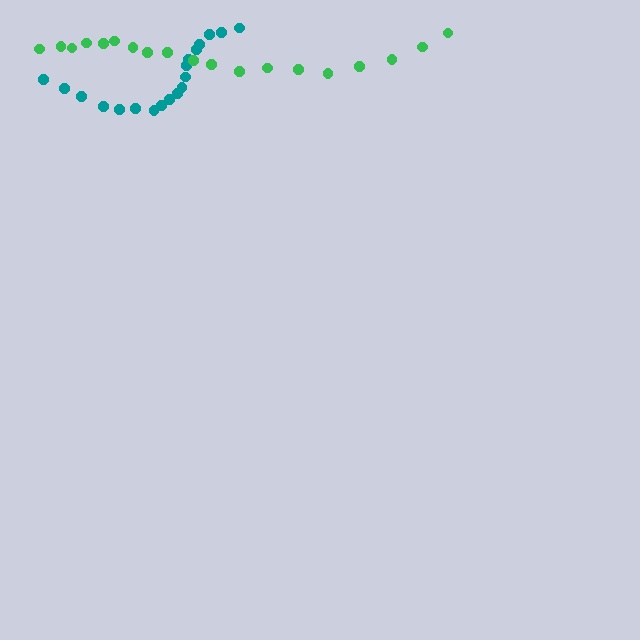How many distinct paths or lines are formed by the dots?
There are 2 distinct paths.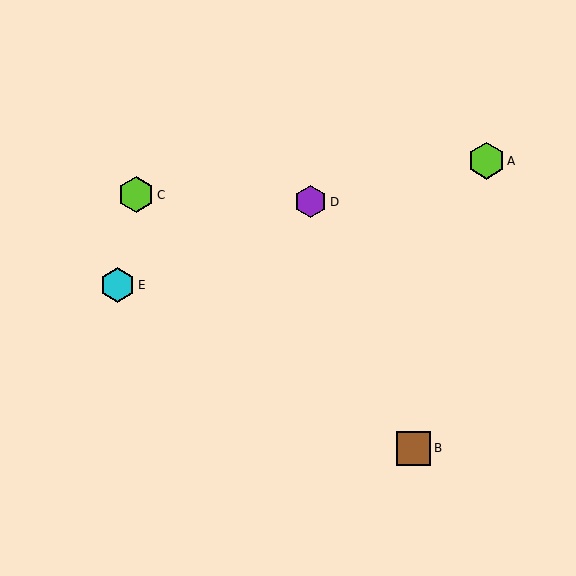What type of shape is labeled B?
Shape B is a brown square.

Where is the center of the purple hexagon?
The center of the purple hexagon is at (311, 202).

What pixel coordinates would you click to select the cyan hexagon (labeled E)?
Click at (118, 285) to select the cyan hexagon E.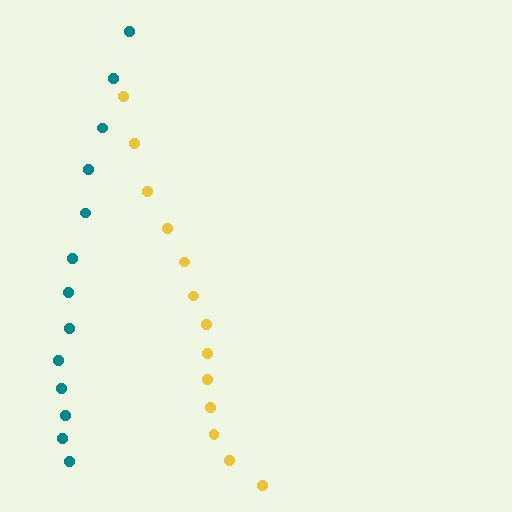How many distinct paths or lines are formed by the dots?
There are 2 distinct paths.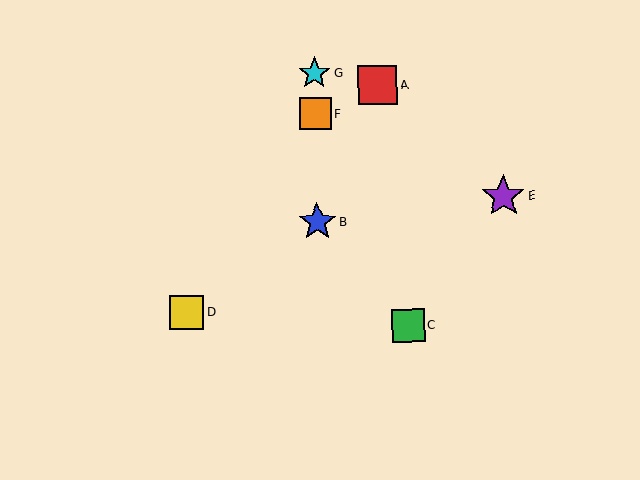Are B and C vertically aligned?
No, B is at x≈317 and C is at x≈409.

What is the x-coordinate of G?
Object G is at x≈315.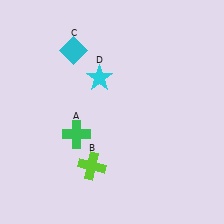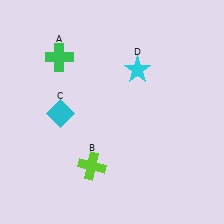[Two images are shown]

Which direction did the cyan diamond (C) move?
The cyan diamond (C) moved down.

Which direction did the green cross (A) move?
The green cross (A) moved up.